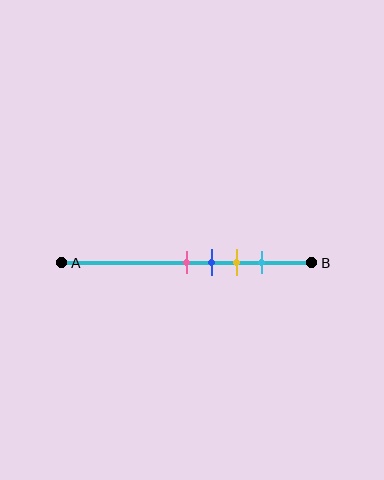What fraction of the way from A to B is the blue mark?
The blue mark is approximately 60% (0.6) of the way from A to B.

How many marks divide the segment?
There are 4 marks dividing the segment.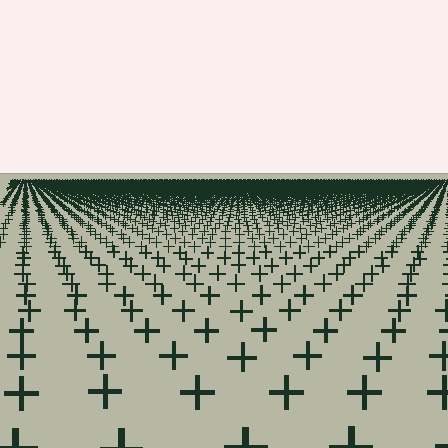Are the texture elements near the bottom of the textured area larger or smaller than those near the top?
Larger. Near the bottom, elements are closer to the viewer and appear at a bigger on-screen size.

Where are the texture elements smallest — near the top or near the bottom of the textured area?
Near the top.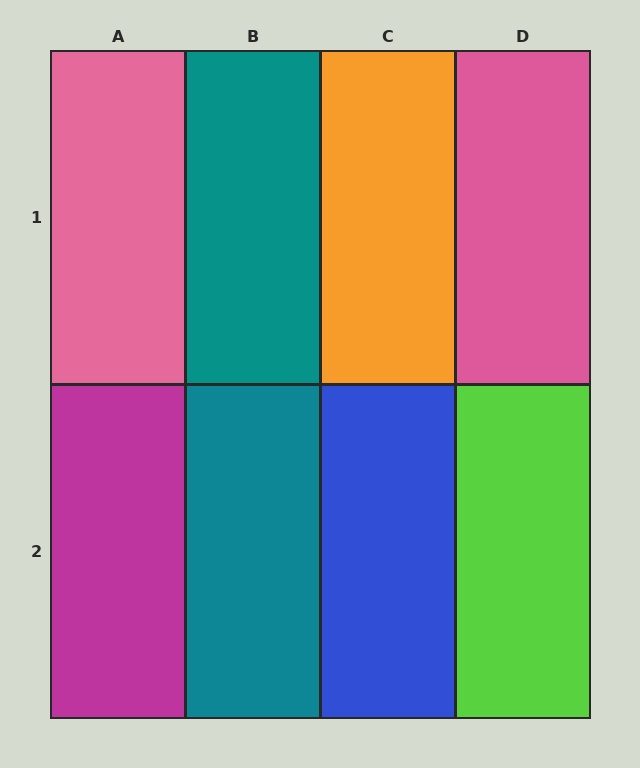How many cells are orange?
1 cell is orange.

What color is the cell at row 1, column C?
Orange.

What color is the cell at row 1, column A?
Pink.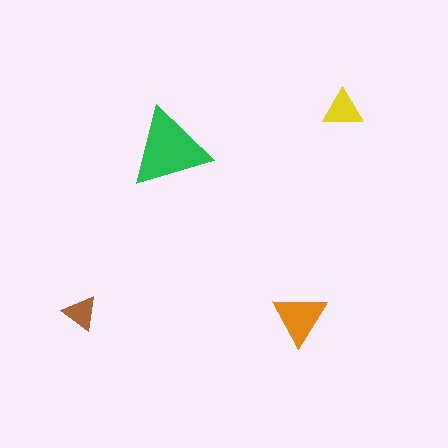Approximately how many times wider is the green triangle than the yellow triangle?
About 2 times wider.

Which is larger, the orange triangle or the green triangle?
The green one.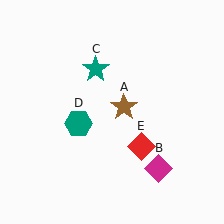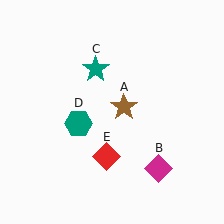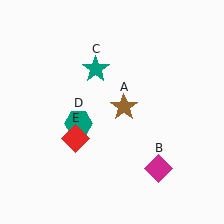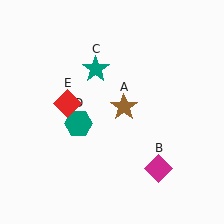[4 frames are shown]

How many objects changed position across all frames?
1 object changed position: red diamond (object E).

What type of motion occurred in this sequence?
The red diamond (object E) rotated clockwise around the center of the scene.